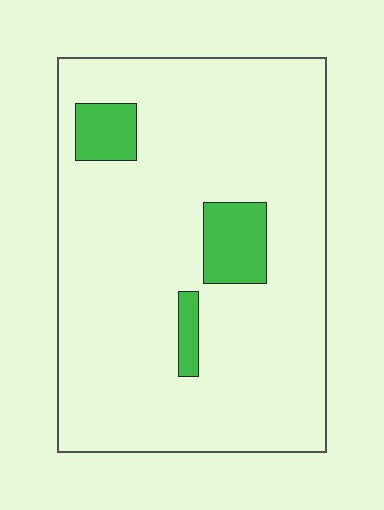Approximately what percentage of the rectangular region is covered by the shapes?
Approximately 10%.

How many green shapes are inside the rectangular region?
3.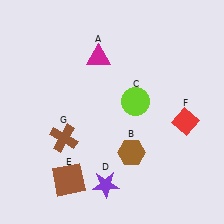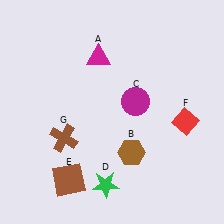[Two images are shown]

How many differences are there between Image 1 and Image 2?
There are 2 differences between the two images.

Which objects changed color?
C changed from lime to magenta. D changed from purple to green.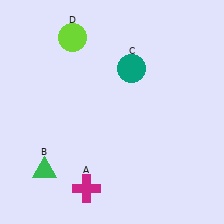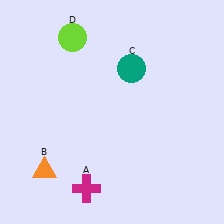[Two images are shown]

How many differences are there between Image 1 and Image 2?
There is 1 difference between the two images.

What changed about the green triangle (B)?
In Image 1, B is green. In Image 2, it changed to orange.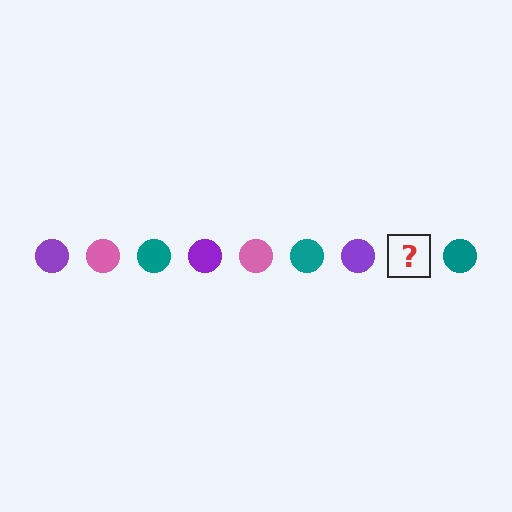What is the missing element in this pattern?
The missing element is a pink circle.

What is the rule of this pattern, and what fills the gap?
The rule is that the pattern cycles through purple, pink, teal circles. The gap should be filled with a pink circle.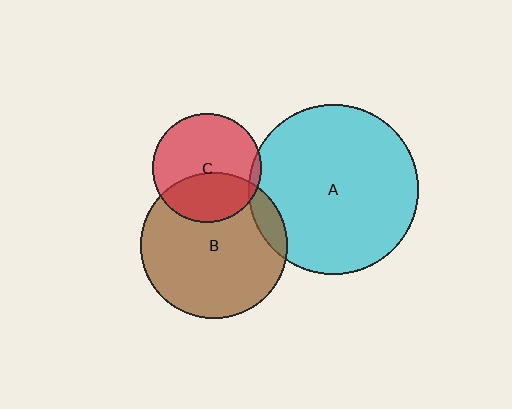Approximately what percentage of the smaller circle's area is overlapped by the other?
Approximately 35%.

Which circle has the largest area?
Circle A (cyan).